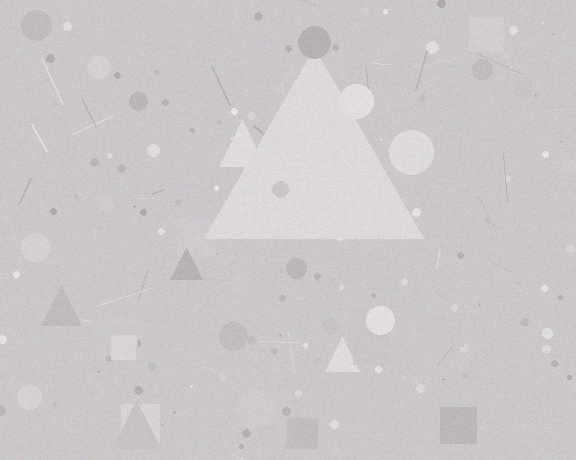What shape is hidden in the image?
A triangle is hidden in the image.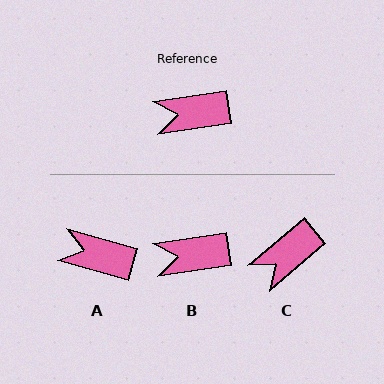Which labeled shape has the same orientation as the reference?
B.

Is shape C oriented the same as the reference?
No, it is off by about 32 degrees.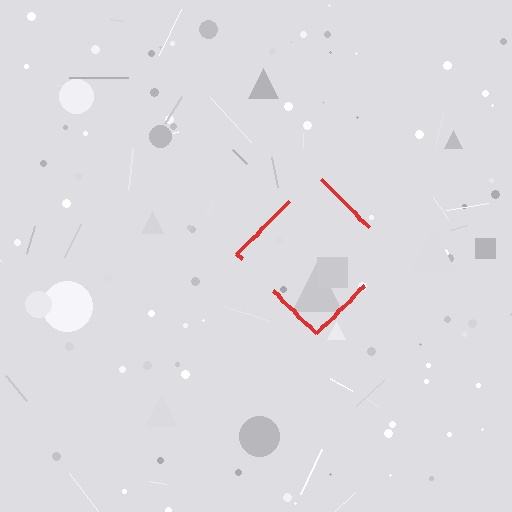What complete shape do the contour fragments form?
The contour fragments form a diamond.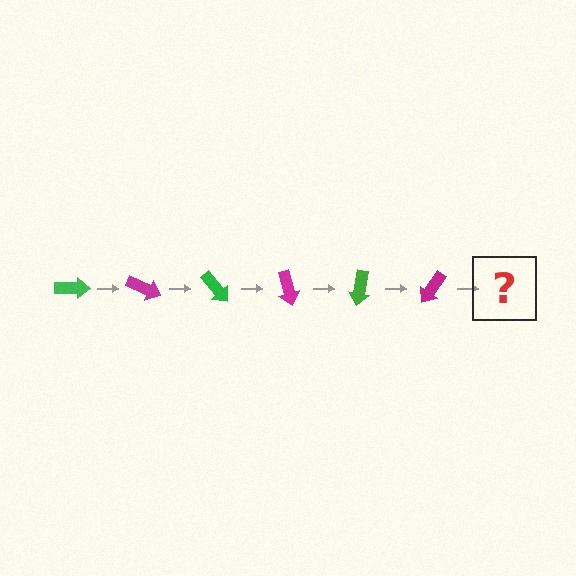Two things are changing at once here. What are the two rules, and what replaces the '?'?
The two rules are that it rotates 25 degrees each step and the color cycles through green and magenta. The '?' should be a green arrow, rotated 150 degrees from the start.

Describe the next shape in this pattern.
It should be a green arrow, rotated 150 degrees from the start.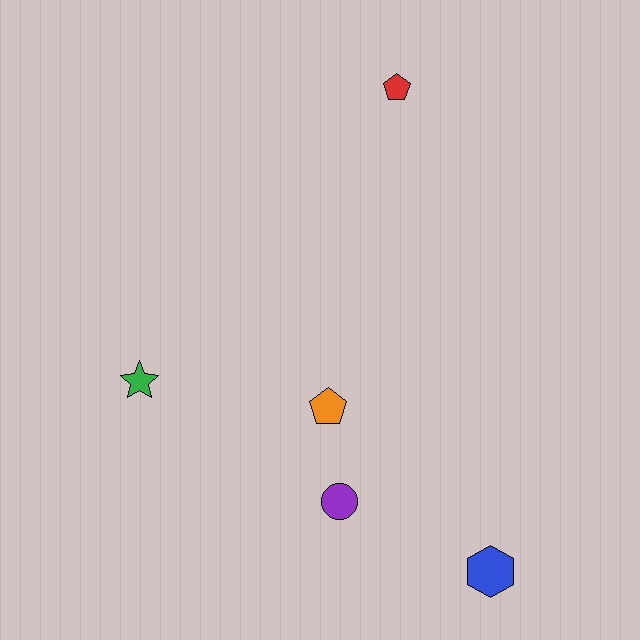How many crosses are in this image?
There are no crosses.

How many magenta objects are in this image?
There are no magenta objects.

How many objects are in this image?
There are 5 objects.